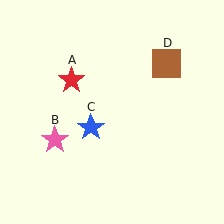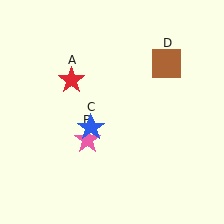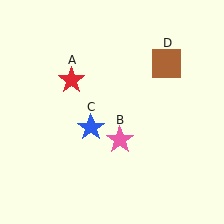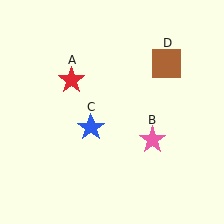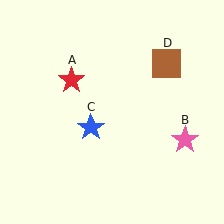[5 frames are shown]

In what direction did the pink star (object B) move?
The pink star (object B) moved right.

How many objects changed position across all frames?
1 object changed position: pink star (object B).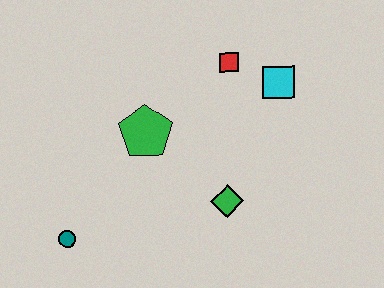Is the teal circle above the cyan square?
No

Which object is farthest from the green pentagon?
The cyan square is farthest from the green pentagon.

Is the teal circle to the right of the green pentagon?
No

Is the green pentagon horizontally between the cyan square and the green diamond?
No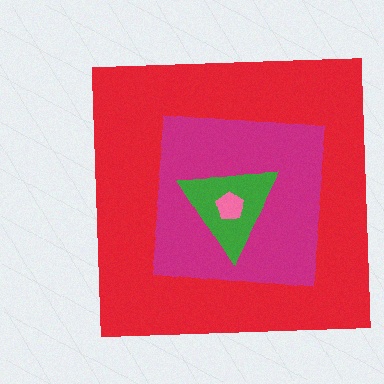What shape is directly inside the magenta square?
The green triangle.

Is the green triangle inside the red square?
Yes.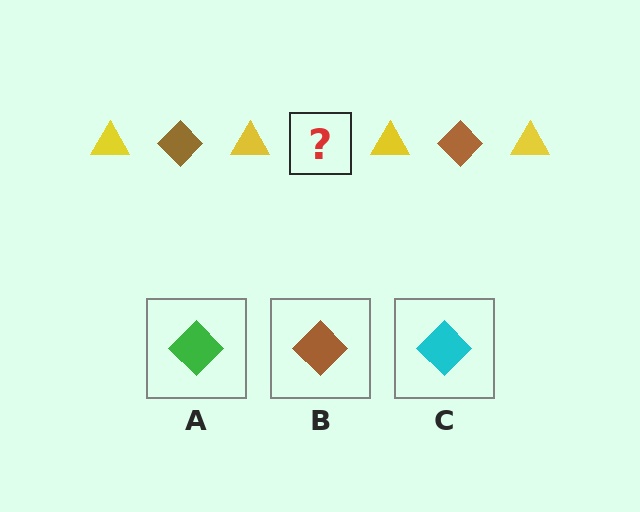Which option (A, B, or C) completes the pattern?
B.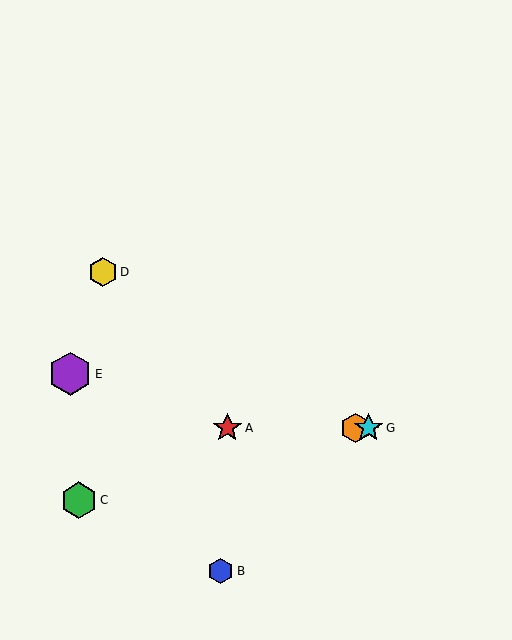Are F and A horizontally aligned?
Yes, both are at y≈428.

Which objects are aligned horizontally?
Objects A, F, G are aligned horizontally.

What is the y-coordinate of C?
Object C is at y≈500.